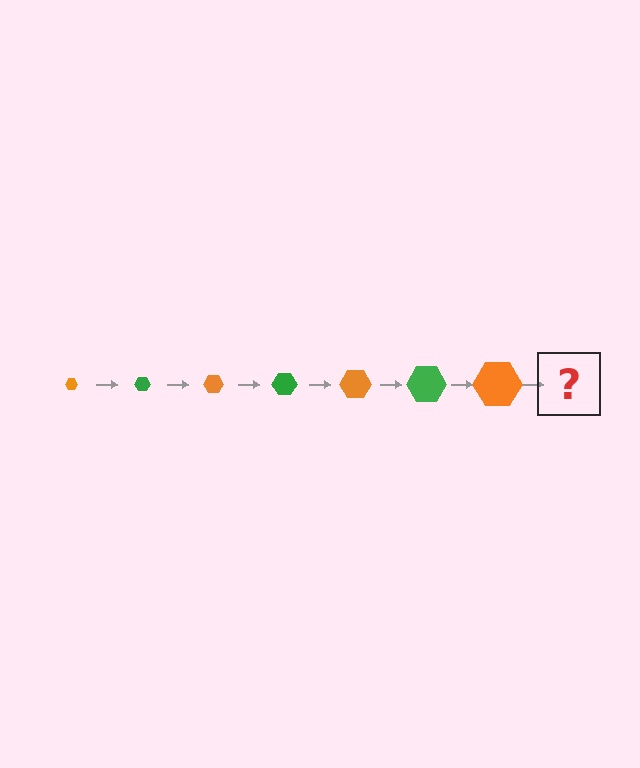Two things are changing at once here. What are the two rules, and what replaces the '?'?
The two rules are that the hexagon grows larger each step and the color cycles through orange and green. The '?' should be a green hexagon, larger than the previous one.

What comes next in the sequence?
The next element should be a green hexagon, larger than the previous one.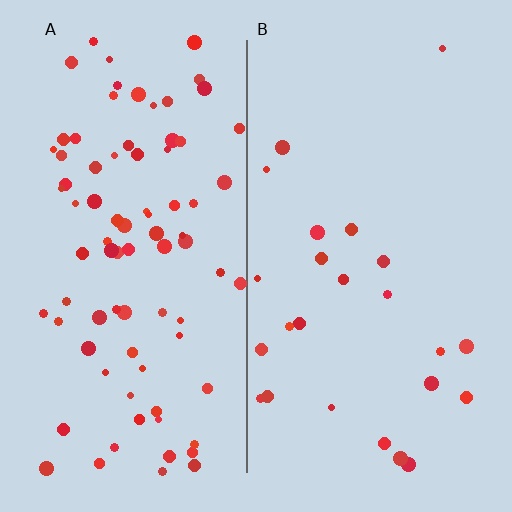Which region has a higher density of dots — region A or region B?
A (the left).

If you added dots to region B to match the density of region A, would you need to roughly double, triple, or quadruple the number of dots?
Approximately triple.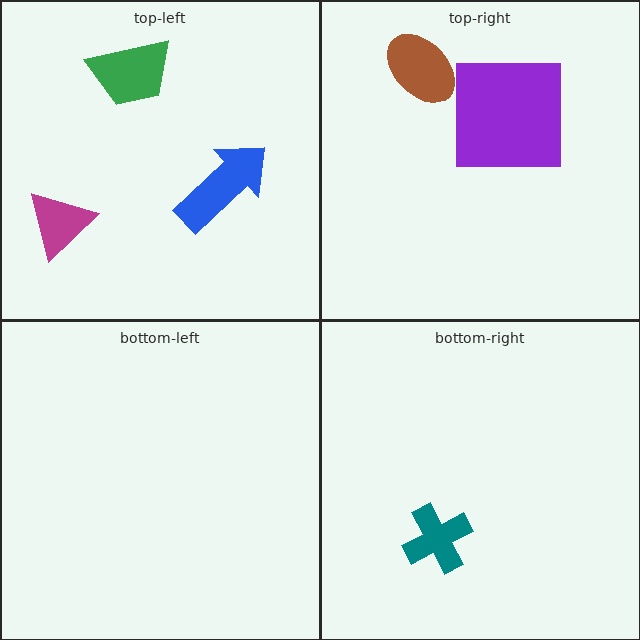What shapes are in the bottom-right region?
The teal cross.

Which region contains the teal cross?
The bottom-right region.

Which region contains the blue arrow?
The top-left region.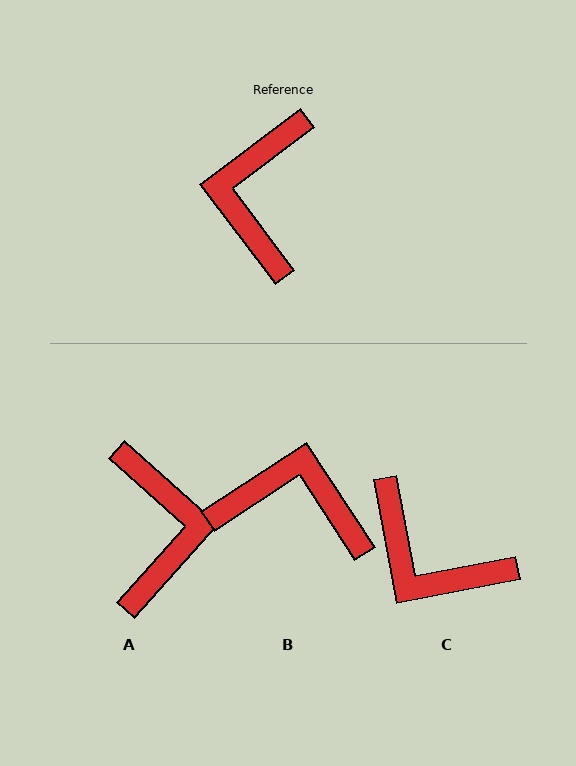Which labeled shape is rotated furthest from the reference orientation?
A, about 169 degrees away.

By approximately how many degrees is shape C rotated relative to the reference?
Approximately 64 degrees counter-clockwise.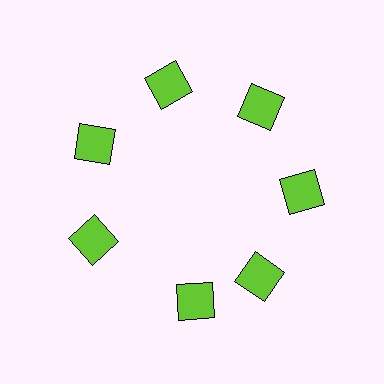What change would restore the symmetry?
The symmetry would be restored by rotating it back into even spacing with its neighbors so that all 7 squares sit at equal angles and equal distance from the center.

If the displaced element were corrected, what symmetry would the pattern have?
It would have 7-fold rotational symmetry — the pattern would map onto itself every 51 degrees.